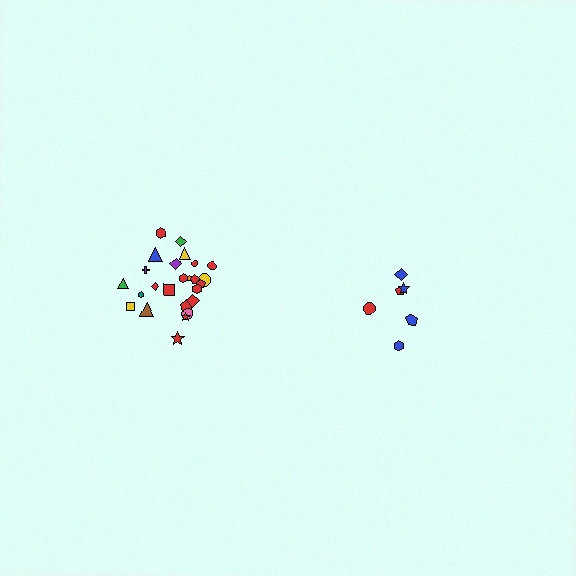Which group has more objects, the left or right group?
The left group.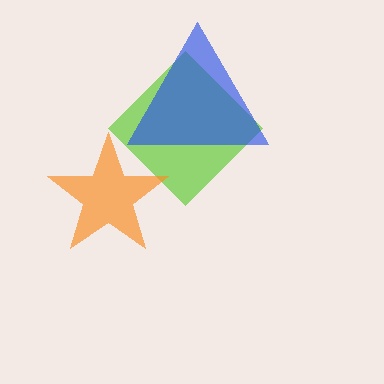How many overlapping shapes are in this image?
There are 3 overlapping shapes in the image.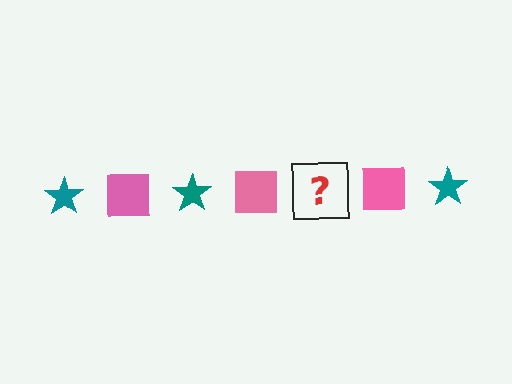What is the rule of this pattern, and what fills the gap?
The rule is that the pattern alternates between teal star and pink square. The gap should be filled with a teal star.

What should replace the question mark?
The question mark should be replaced with a teal star.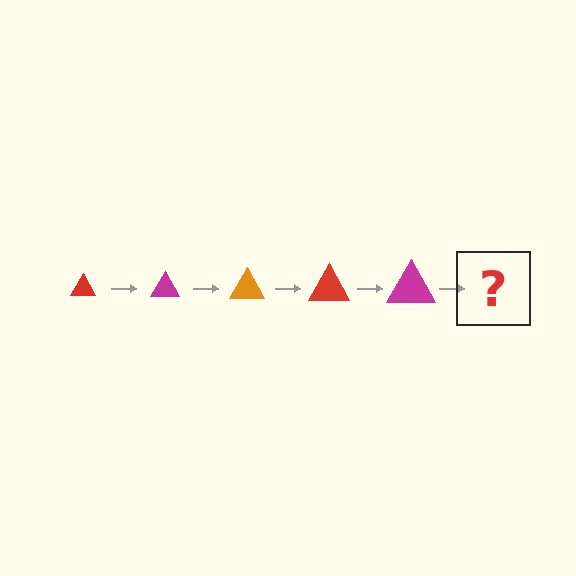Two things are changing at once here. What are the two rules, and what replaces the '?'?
The two rules are that the triangle grows larger each step and the color cycles through red, magenta, and orange. The '?' should be an orange triangle, larger than the previous one.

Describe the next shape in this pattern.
It should be an orange triangle, larger than the previous one.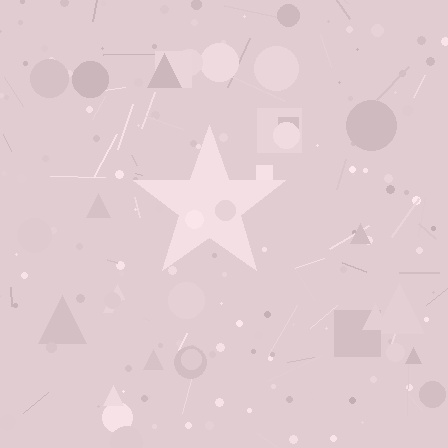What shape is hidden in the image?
A star is hidden in the image.